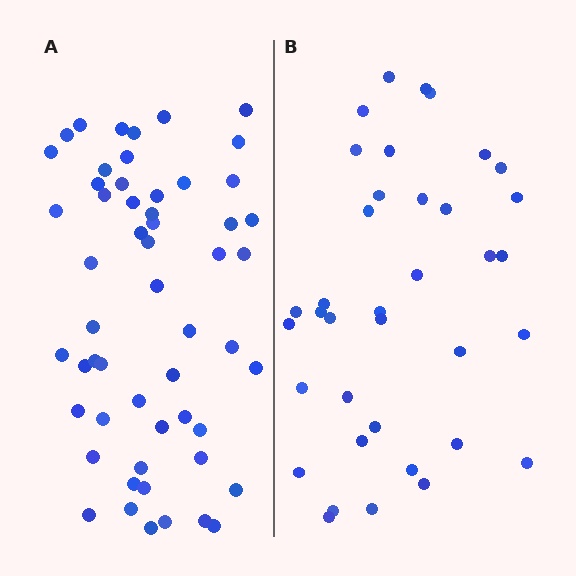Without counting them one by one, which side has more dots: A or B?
Region A (the left region) has more dots.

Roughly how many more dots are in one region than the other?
Region A has approximately 20 more dots than region B.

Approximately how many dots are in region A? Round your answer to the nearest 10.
About 60 dots. (The exact count is 55, which rounds to 60.)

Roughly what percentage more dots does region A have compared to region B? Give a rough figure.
About 50% more.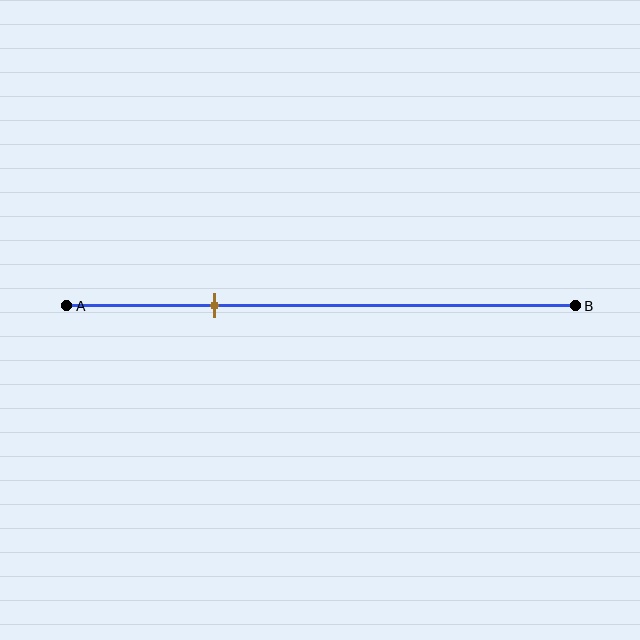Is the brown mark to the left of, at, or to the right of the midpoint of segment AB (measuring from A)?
The brown mark is to the left of the midpoint of segment AB.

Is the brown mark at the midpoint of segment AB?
No, the mark is at about 30% from A, not at the 50% midpoint.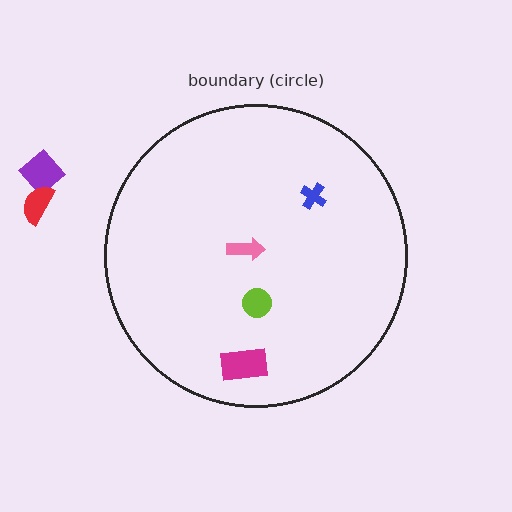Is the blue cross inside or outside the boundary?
Inside.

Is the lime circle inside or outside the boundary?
Inside.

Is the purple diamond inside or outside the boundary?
Outside.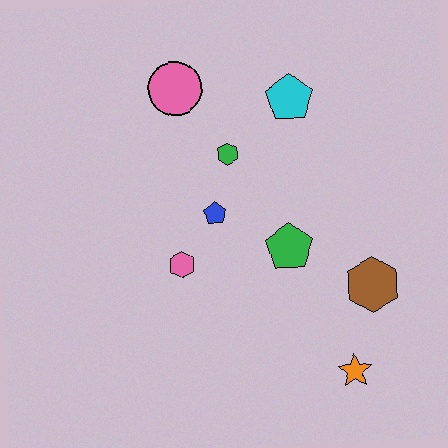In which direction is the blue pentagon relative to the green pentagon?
The blue pentagon is to the left of the green pentagon.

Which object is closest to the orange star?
The brown hexagon is closest to the orange star.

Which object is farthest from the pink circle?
The orange star is farthest from the pink circle.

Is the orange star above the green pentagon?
No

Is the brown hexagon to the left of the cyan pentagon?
No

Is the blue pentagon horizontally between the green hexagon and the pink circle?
Yes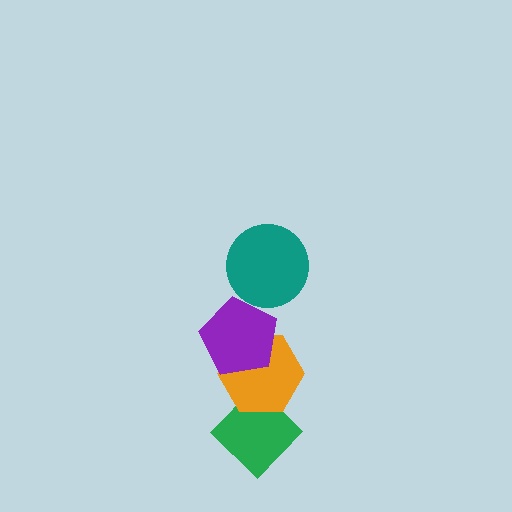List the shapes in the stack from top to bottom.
From top to bottom: the teal circle, the purple pentagon, the orange hexagon, the green diamond.